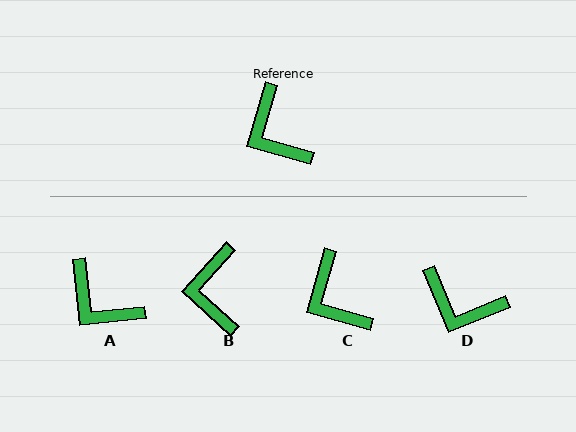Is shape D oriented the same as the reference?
No, it is off by about 38 degrees.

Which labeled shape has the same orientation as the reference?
C.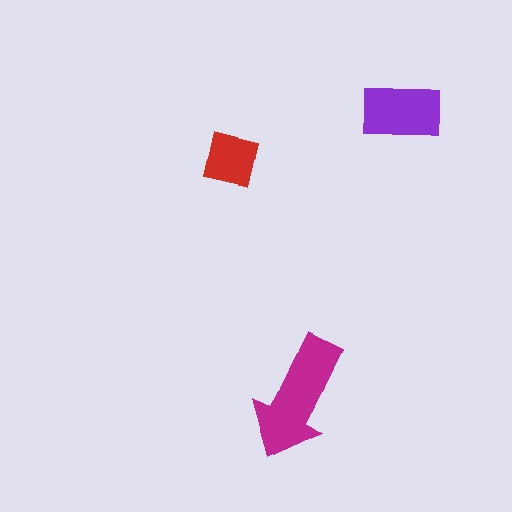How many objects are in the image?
There are 3 objects in the image.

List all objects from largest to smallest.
The magenta arrow, the purple rectangle, the red square.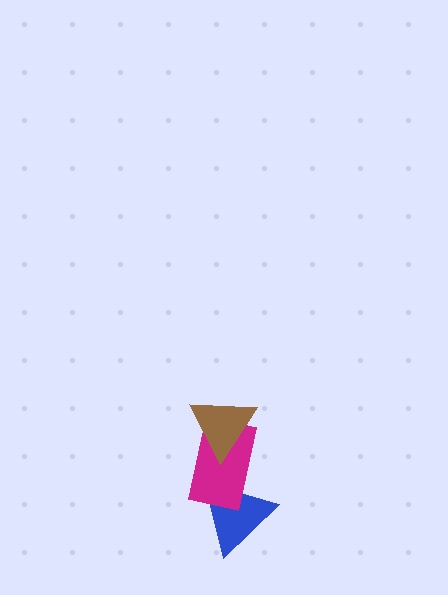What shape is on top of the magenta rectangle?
The brown triangle is on top of the magenta rectangle.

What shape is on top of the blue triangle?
The magenta rectangle is on top of the blue triangle.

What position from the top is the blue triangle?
The blue triangle is 3rd from the top.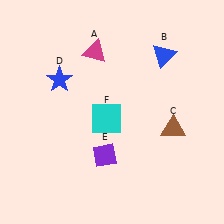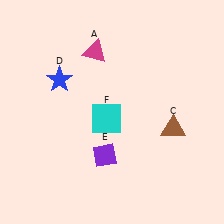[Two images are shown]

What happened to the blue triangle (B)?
The blue triangle (B) was removed in Image 2. It was in the top-right area of Image 1.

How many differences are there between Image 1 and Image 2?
There is 1 difference between the two images.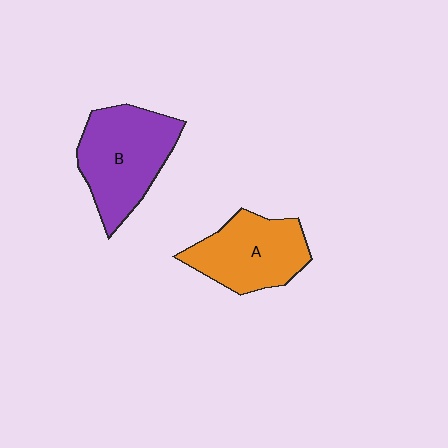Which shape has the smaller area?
Shape A (orange).